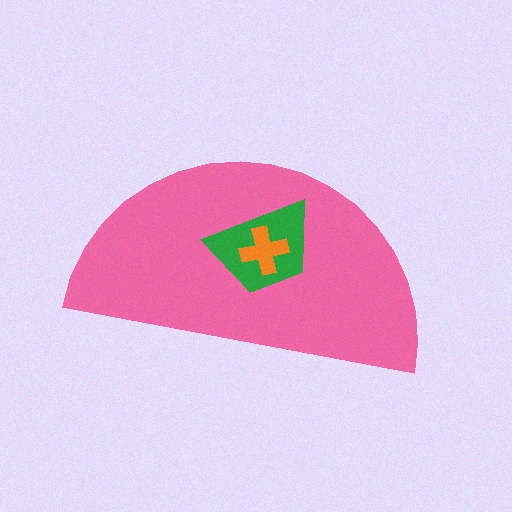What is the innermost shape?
The orange cross.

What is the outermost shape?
The pink semicircle.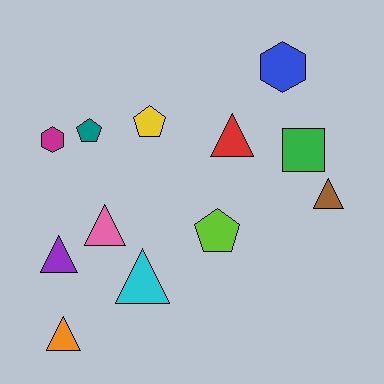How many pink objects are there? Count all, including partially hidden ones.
There is 1 pink object.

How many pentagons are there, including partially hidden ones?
There are 3 pentagons.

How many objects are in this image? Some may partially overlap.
There are 12 objects.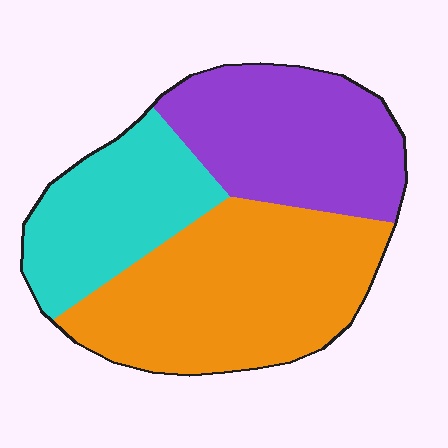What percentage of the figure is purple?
Purple covers roughly 30% of the figure.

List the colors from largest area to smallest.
From largest to smallest: orange, purple, cyan.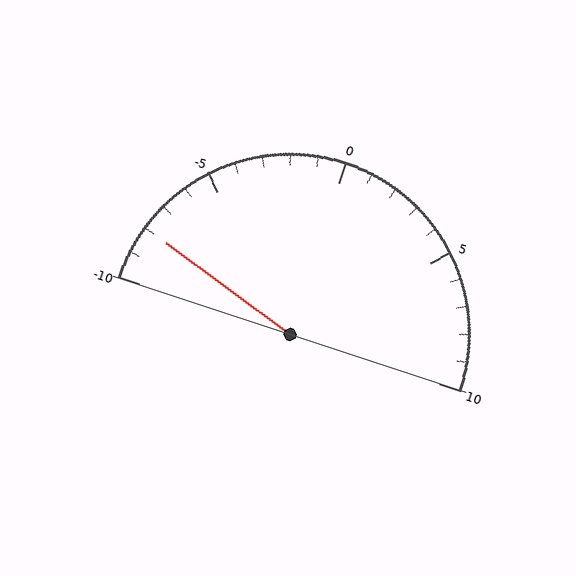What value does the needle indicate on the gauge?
The needle indicates approximately -8.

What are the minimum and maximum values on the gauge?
The gauge ranges from -10 to 10.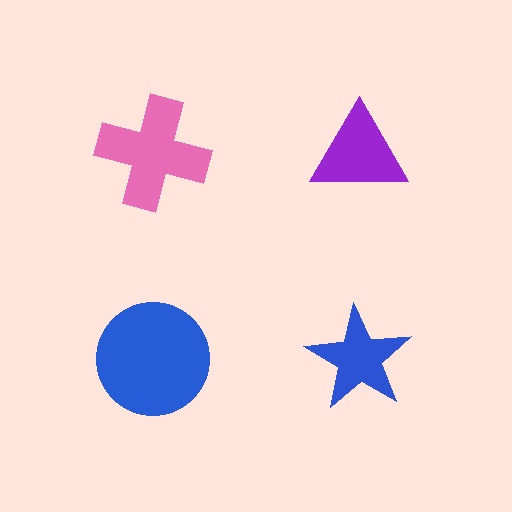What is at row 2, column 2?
A blue star.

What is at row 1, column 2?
A purple triangle.